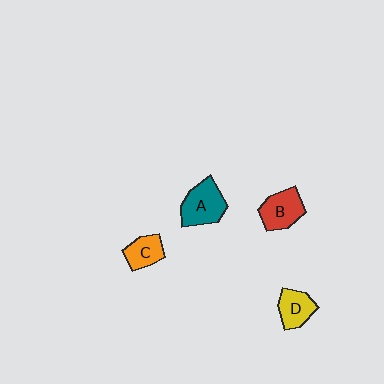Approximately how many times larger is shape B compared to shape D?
Approximately 1.2 times.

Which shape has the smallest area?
Shape C (orange).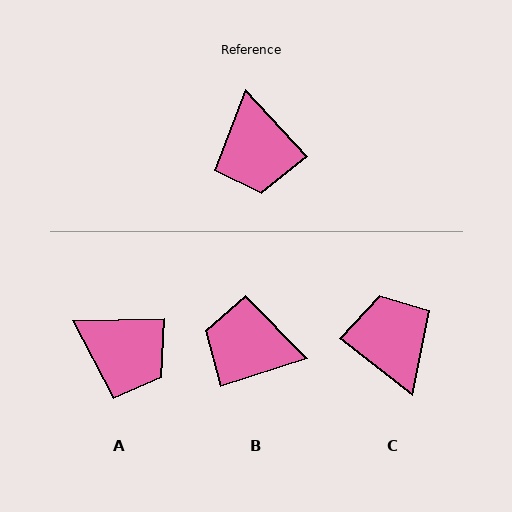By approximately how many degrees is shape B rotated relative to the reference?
Approximately 114 degrees clockwise.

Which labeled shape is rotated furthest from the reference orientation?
C, about 171 degrees away.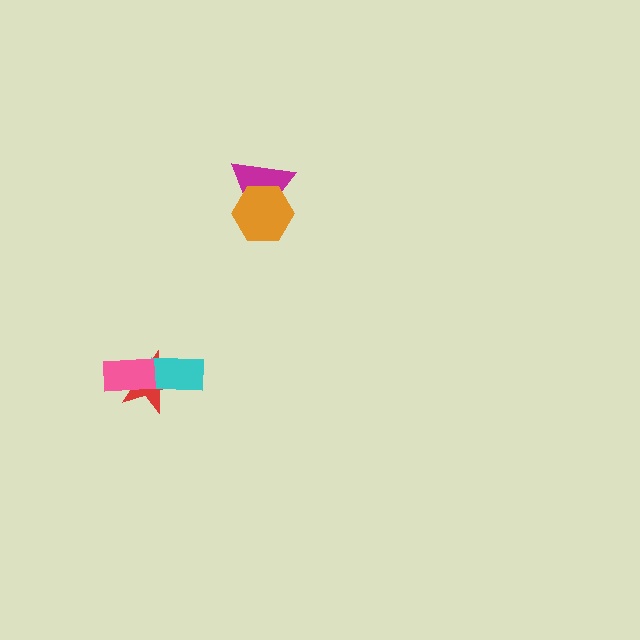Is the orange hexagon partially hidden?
No, no other shape covers it.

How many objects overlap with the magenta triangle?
1 object overlaps with the magenta triangle.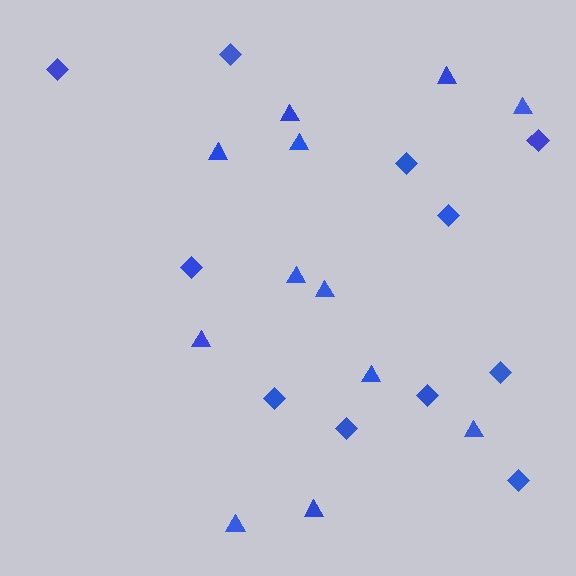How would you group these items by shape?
There are 2 groups: one group of diamonds (11) and one group of triangles (12).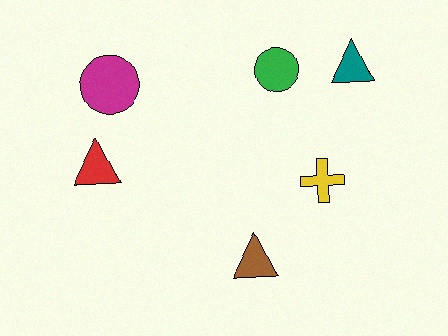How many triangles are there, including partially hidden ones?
There are 3 triangles.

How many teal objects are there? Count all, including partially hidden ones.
There is 1 teal object.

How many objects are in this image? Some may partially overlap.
There are 6 objects.